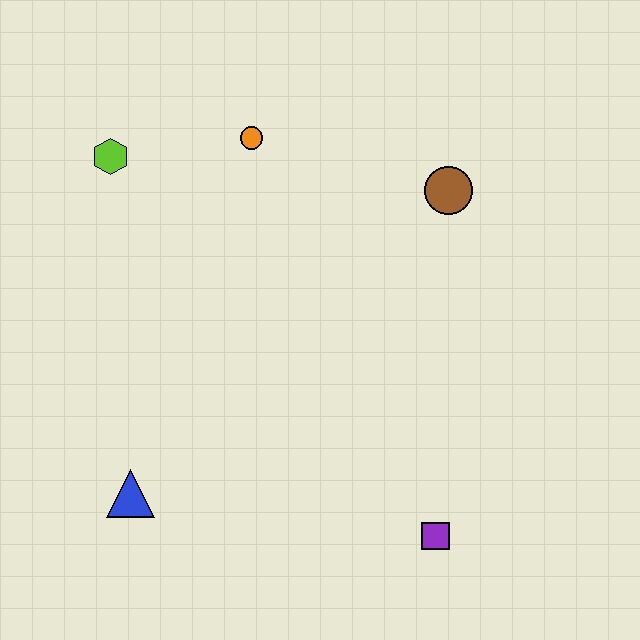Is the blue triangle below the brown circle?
Yes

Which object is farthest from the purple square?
The lime hexagon is farthest from the purple square.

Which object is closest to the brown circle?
The orange circle is closest to the brown circle.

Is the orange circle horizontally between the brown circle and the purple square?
No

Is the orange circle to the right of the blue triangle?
Yes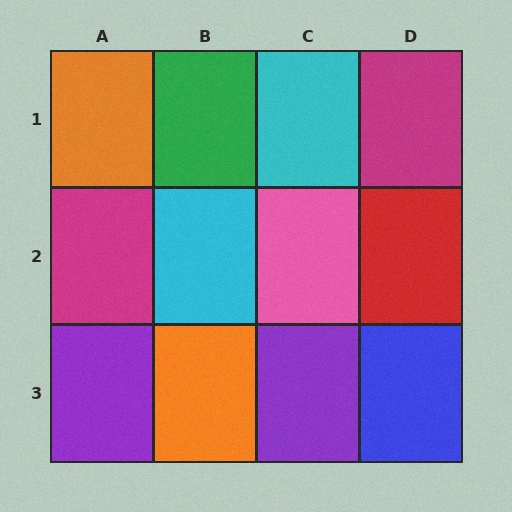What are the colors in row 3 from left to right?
Purple, orange, purple, blue.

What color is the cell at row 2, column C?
Pink.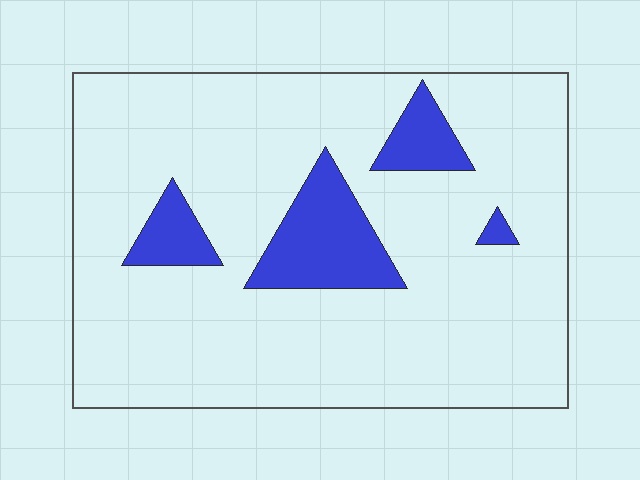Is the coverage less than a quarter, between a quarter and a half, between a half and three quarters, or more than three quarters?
Less than a quarter.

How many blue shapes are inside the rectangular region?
4.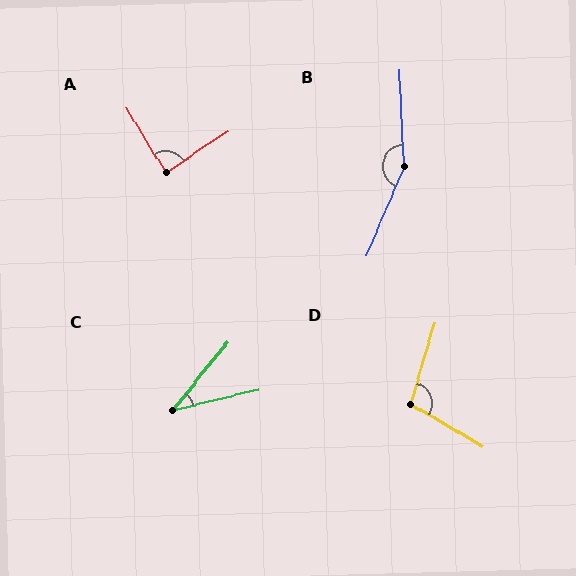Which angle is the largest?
B, at approximately 155 degrees.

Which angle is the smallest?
C, at approximately 38 degrees.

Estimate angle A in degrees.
Approximately 87 degrees.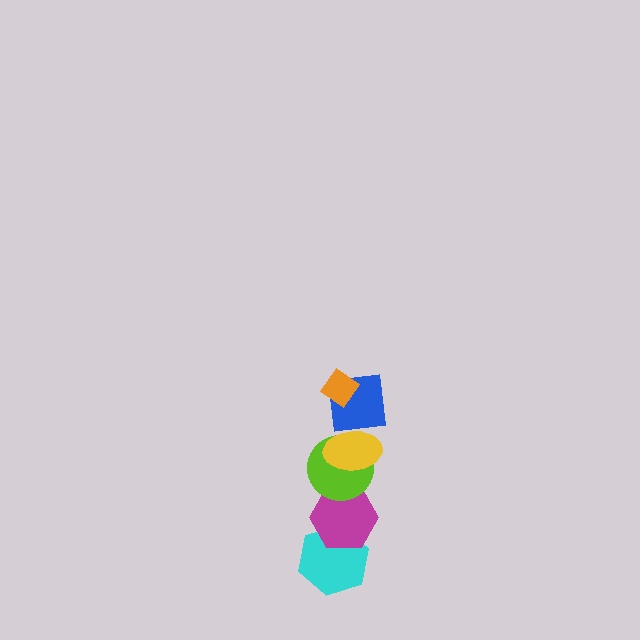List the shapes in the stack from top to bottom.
From top to bottom: the orange diamond, the blue square, the yellow ellipse, the lime circle, the magenta hexagon, the cyan hexagon.